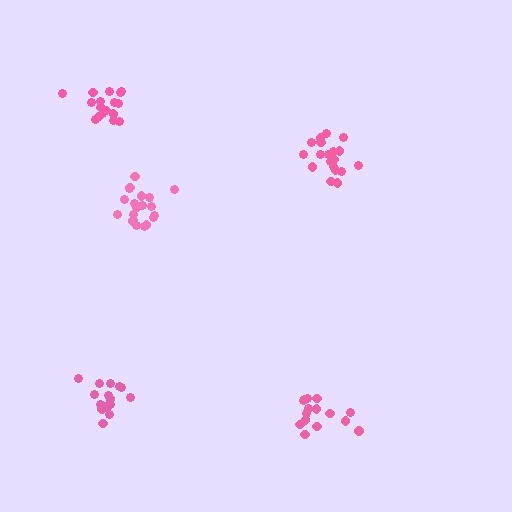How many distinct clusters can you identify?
There are 5 distinct clusters.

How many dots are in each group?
Group 1: 17 dots, Group 2: 19 dots, Group 3: 15 dots, Group 4: 19 dots, Group 5: 16 dots (86 total).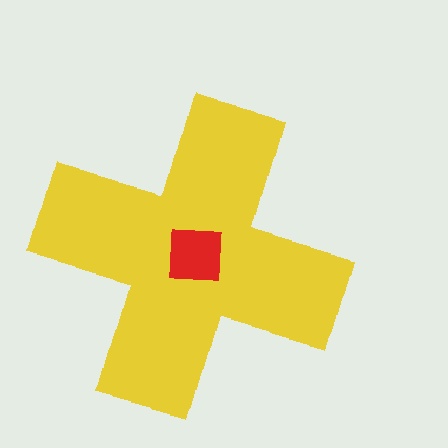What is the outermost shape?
The yellow cross.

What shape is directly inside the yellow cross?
The red square.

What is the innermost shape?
The red square.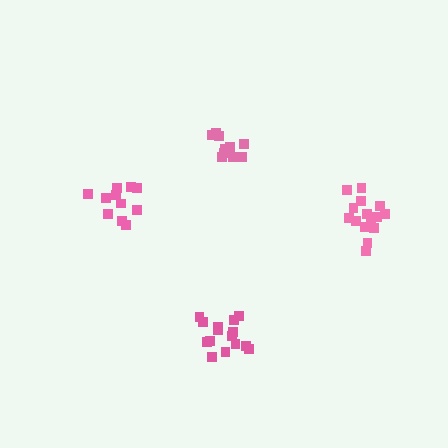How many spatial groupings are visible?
There are 4 spatial groupings.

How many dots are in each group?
Group 1: 15 dots, Group 2: 11 dots, Group 3: 11 dots, Group 4: 16 dots (53 total).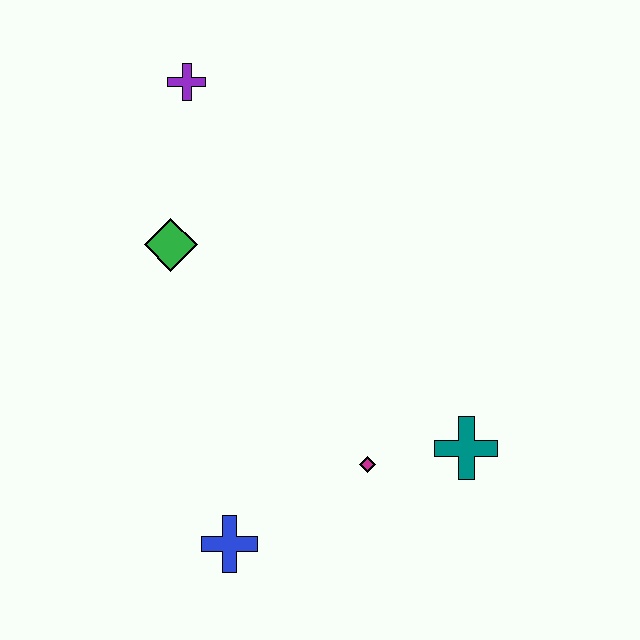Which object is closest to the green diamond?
The purple cross is closest to the green diamond.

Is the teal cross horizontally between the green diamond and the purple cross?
No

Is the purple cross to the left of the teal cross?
Yes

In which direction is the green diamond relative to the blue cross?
The green diamond is above the blue cross.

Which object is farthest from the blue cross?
The purple cross is farthest from the blue cross.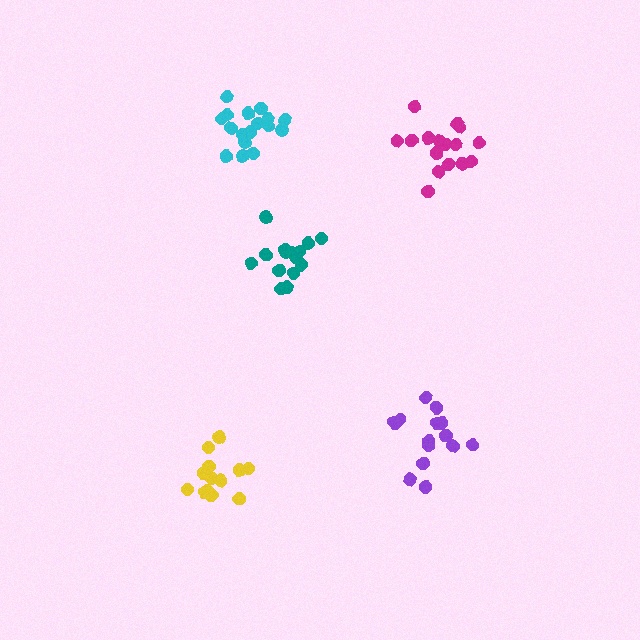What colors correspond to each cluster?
The clusters are colored: yellow, magenta, teal, purple, cyan.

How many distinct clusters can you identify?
There are 5 distinct clusters.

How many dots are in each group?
Group 1: 13 dots, Group 2: 17 dots, Group 3: 15 dots, Group 4: 15 dots, Group 5: 17 dots (77 total).